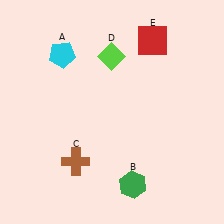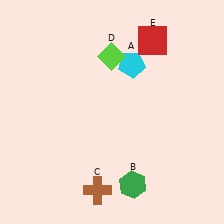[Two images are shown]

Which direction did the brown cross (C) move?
The brown cross (C) moved down.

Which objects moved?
The objects that moved are: the cyan pentagon (A), the brown cross (C).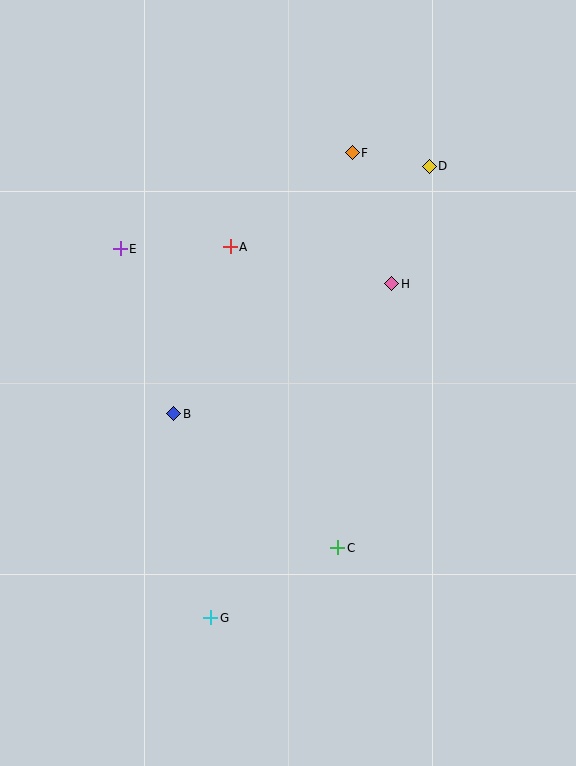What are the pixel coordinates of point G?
Point G is at (211, 617).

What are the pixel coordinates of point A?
Point A is at (230, 247).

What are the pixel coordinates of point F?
Point F is at (353, 153).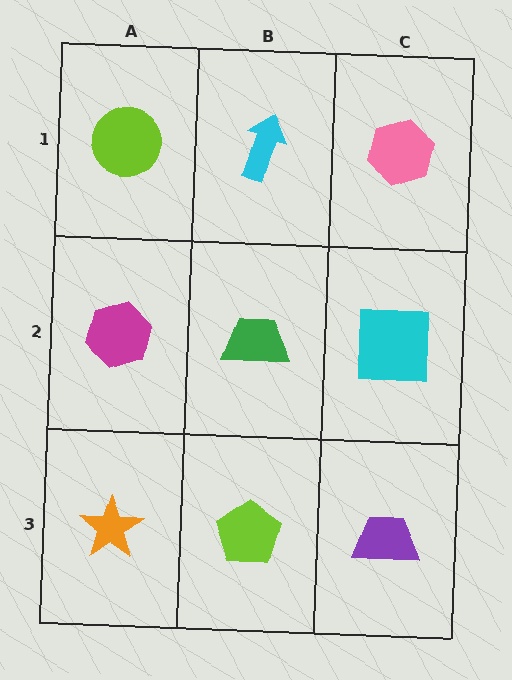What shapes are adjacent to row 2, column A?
A lime circle (row 1, column A), an orange star (row 3, column A), a green trapezoid (row 2, column B).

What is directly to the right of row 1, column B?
A pink hexagon.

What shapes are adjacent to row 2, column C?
A pink hexagon (row 1, column C), a purple trapezoid (row 3, column C), a green trapezoid (row 2, column B).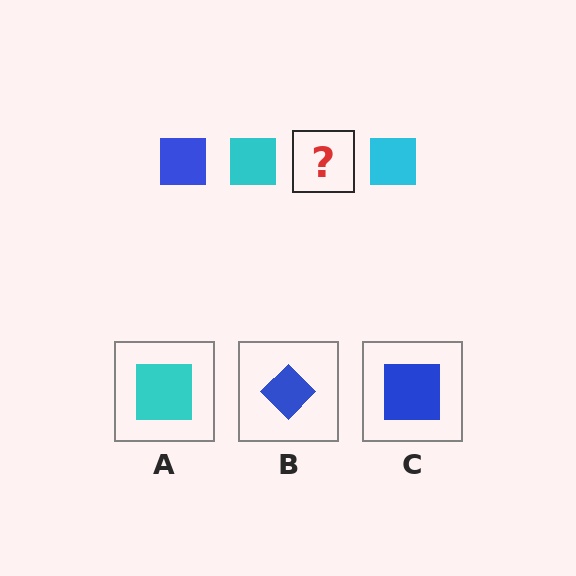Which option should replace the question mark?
Option C.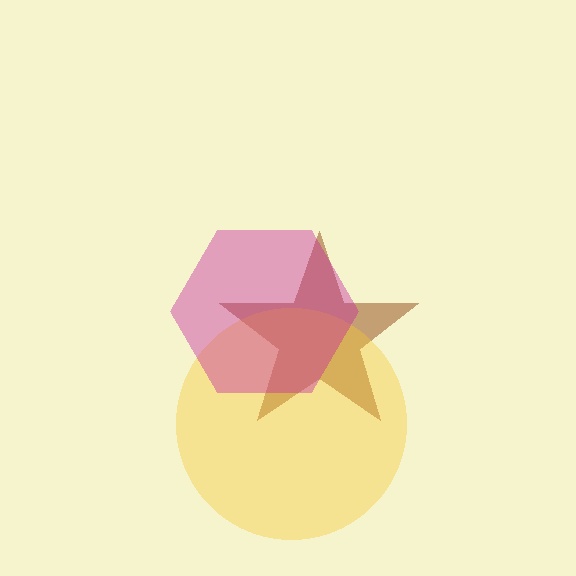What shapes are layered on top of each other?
The layered shapes are: a brown star, a yellow circle, a magenta hexagon.